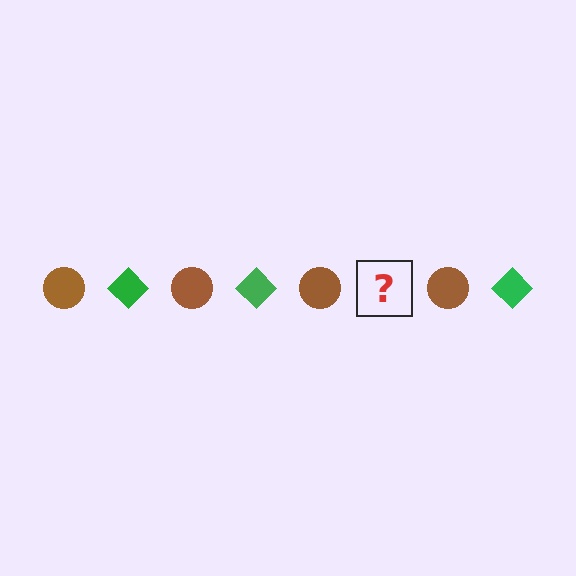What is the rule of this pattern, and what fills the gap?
The rule is that the pattern alternates between brown circle and green diamond. The gap should be filled with a green diamond.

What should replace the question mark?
The question mark should be replaced with a green diamond.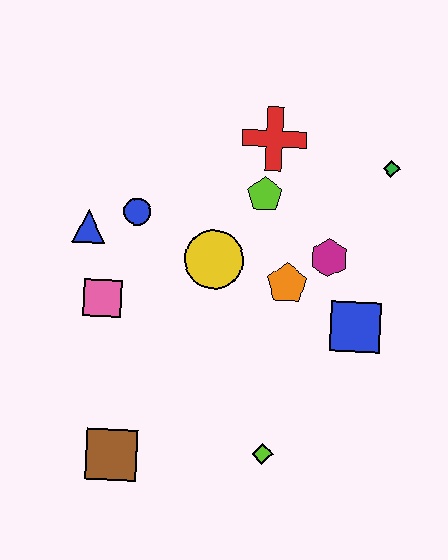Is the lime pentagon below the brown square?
No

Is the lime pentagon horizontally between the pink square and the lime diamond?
Yes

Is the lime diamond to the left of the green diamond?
Yes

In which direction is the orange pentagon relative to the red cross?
The orange pentagon is below the red cross.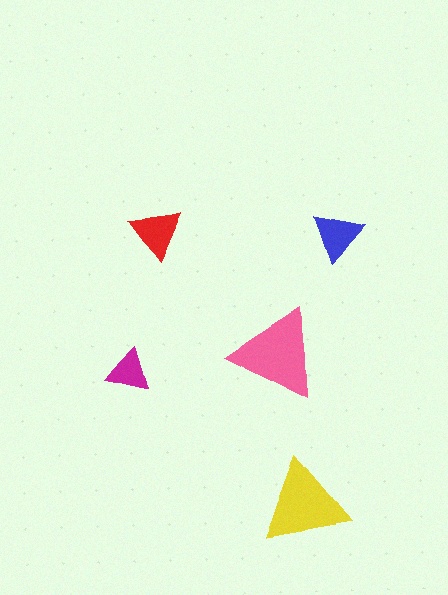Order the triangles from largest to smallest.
the pink one, the yellow one, the red one, the blue one, the magenta one.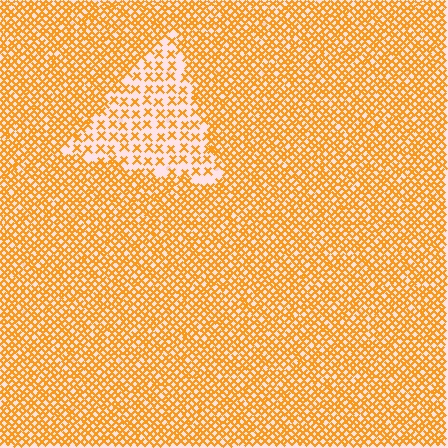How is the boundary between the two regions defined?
The boundary is defined by a change in element density (approximately 2.4x ratio). All elements are the same color, size, and shape.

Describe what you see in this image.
The image contains small orange elements arranged at two different densities. A triangle-shaped region is visible where the elements are less densely packed than the surrounding area.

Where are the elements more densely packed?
The elements are more densely packed outside the triangle boundary.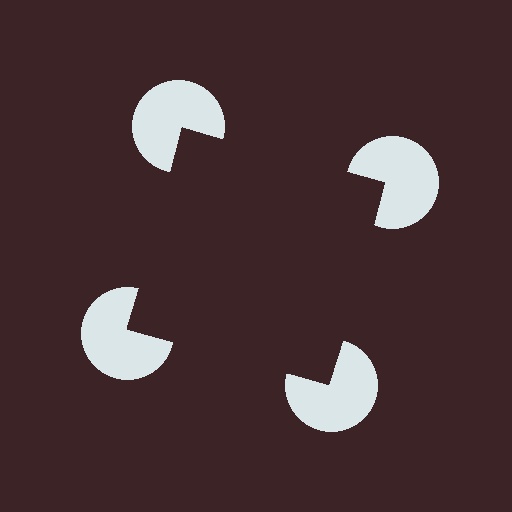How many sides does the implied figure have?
4 sides.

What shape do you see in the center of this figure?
An illusory square — its edges are inferred from the aligned wedge cuts in the pac-man discs, not physically drawn.